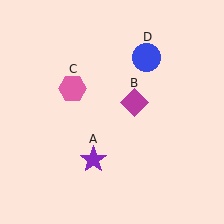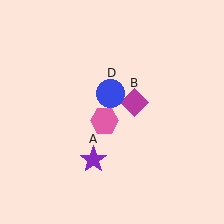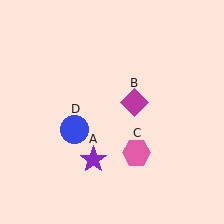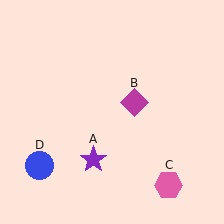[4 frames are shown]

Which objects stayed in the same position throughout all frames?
Purple star (object A) and magenta diamond (object B) remained stationary.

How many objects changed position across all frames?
2 objects changed position: pink hexagon (object C), blue circle (object D).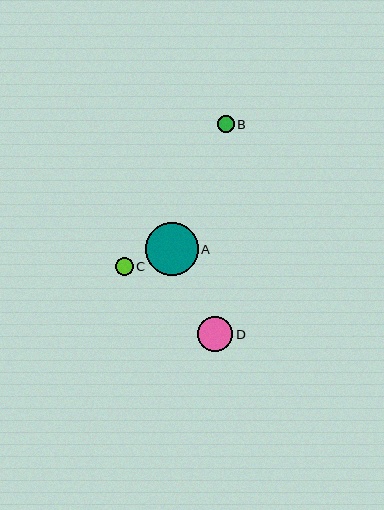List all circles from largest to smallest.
From largest to smallest: A, D, C, B.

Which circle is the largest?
Circle A is the largest with a size of approximately 53 pixels.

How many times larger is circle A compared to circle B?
Circle A is approximately 3.3 times the size of circle B.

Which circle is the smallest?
Circle B is the smallest with a size of approximately 16 pixels.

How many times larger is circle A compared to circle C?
Circle A is approximately 3.0 times the size of circle C.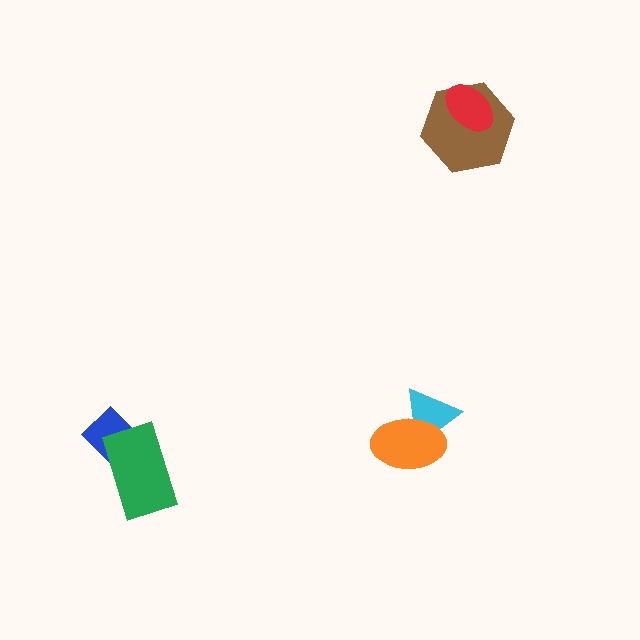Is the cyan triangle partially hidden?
Yes, it is partially covered by another shape.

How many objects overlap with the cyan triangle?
1 object overlaps with the cyan triangle.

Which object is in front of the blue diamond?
The green rectangle is in front of the blue diamond.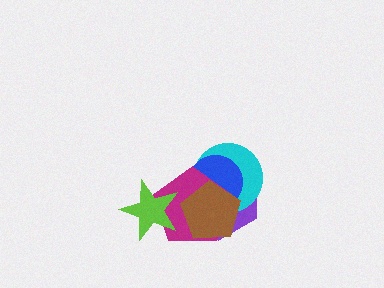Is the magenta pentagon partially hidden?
Yes, it is partially covered by another shape.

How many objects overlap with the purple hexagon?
4 objects overlap with the purple hexagon.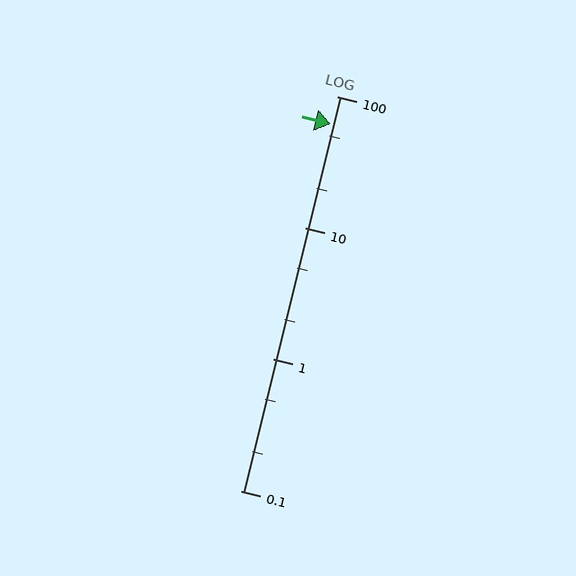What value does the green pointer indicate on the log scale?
The pointer indicates approximately 62.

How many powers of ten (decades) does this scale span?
The scale spans 3 decades, from 0.1 to 100.